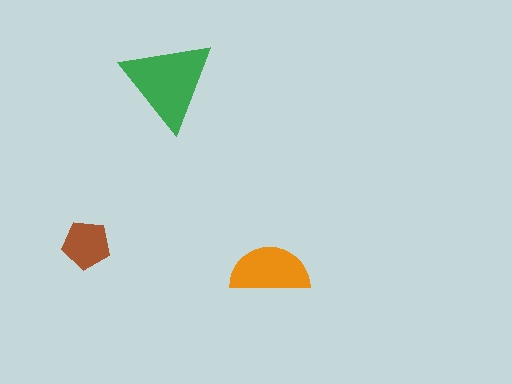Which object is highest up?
The green triangle is topmost.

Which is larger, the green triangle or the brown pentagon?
The green triangle.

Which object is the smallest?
The brown pentagon.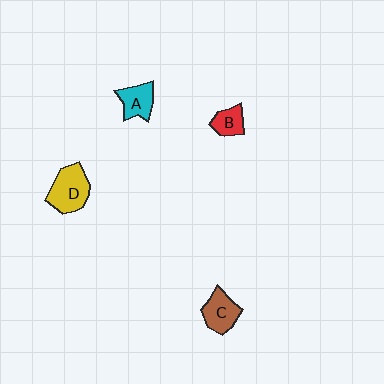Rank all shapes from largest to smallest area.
From largest to smallest: D (yellow), C (brown), A (cyan), B (red).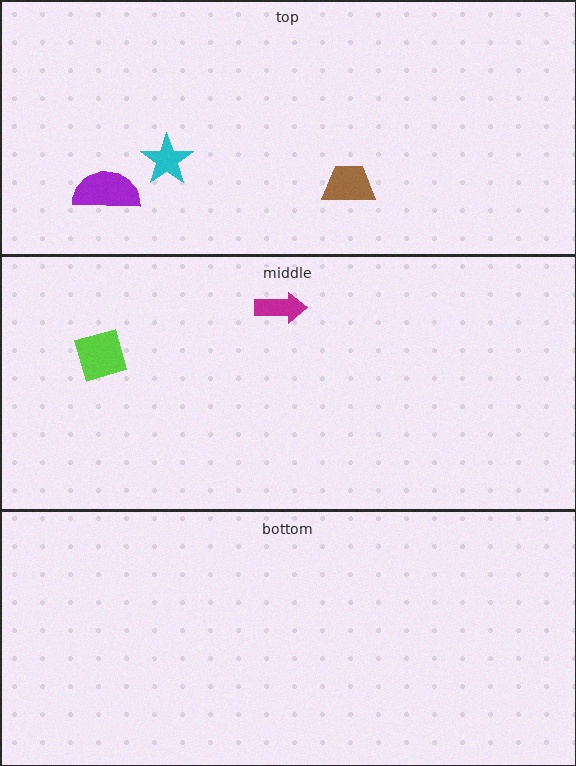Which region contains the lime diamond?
The middle region.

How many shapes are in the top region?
3.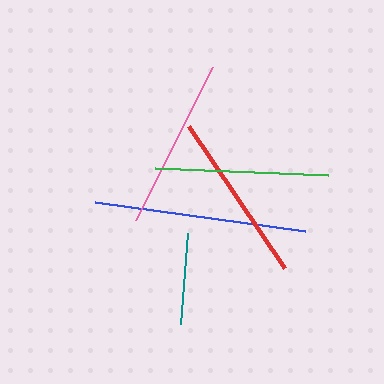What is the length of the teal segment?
The teal segment is approximately 92 pixels long.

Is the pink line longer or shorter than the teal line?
The pink line is longer than the teal line.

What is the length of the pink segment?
The pink segment is approximately 171 pixels long.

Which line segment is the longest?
The blue line is the longest at approximately 211 pixels.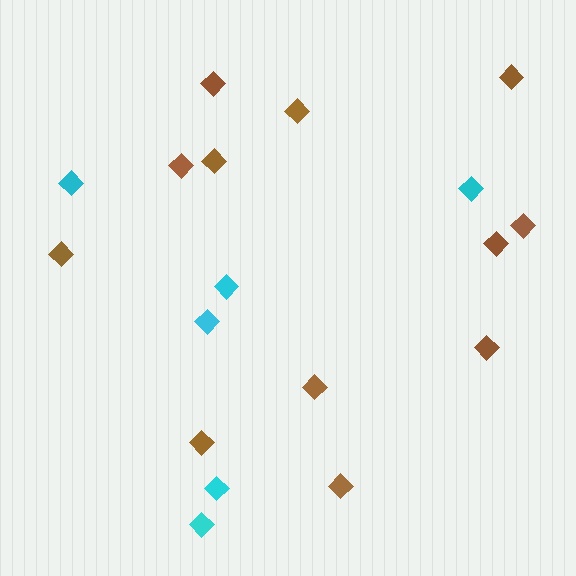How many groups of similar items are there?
There are 2 groups: one group of brown diamonds (12) and one group of cyan diamonds (6).